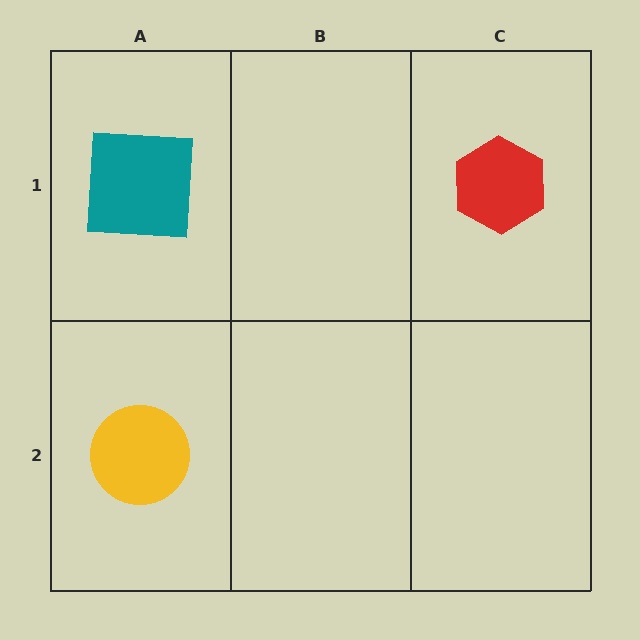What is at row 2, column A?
A yellow circle.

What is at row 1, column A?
A teal square.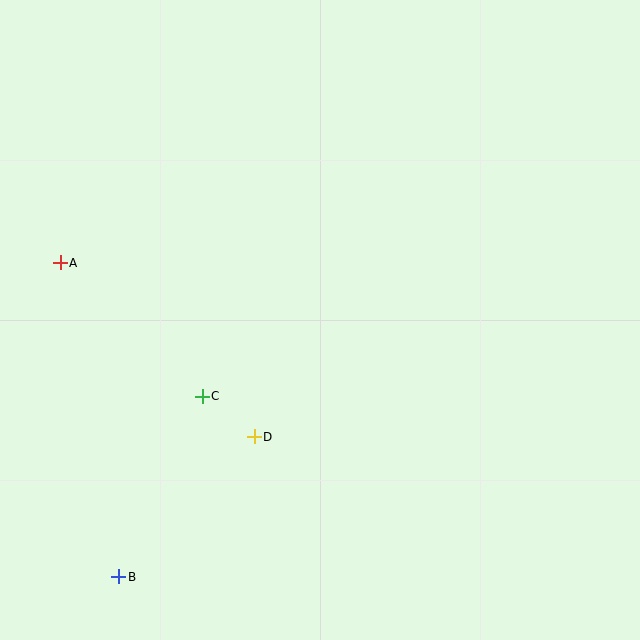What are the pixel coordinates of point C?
Point C is at (202, 396).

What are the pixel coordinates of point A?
Point A is at (60, 263).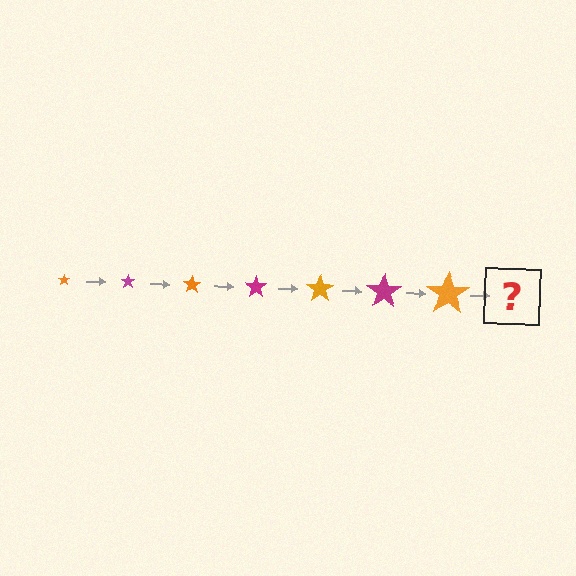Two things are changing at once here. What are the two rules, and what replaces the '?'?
The two rules are that the star grows larger each step and the color cycles through orange and magenta. The '?' should be a magenta star, larger than the previous one.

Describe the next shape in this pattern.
It should be a magenta star, larger than the previous one.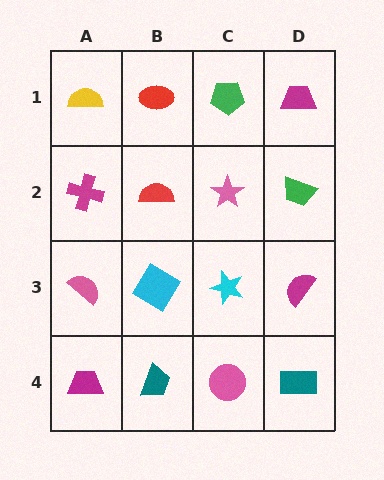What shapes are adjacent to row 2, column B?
A red ellipse (row 1, column B), a cyan diamond (row 3, column B), a magenta cross (row 2, column A), a pink star (row 2, column C).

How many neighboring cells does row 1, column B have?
3.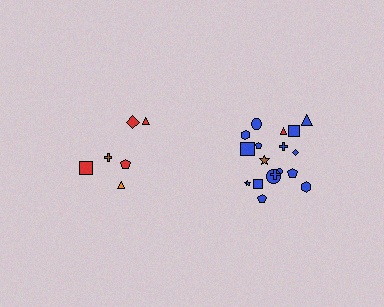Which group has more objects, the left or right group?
The right group.